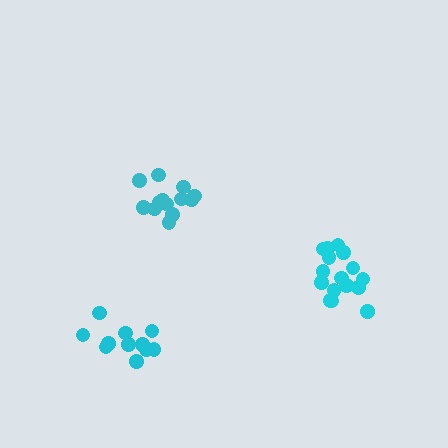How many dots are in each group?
Group 1: 12 dots, Group 2: 16 dots, Group 3: 13 dots (41 total).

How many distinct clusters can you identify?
There are 3 distinct clusters.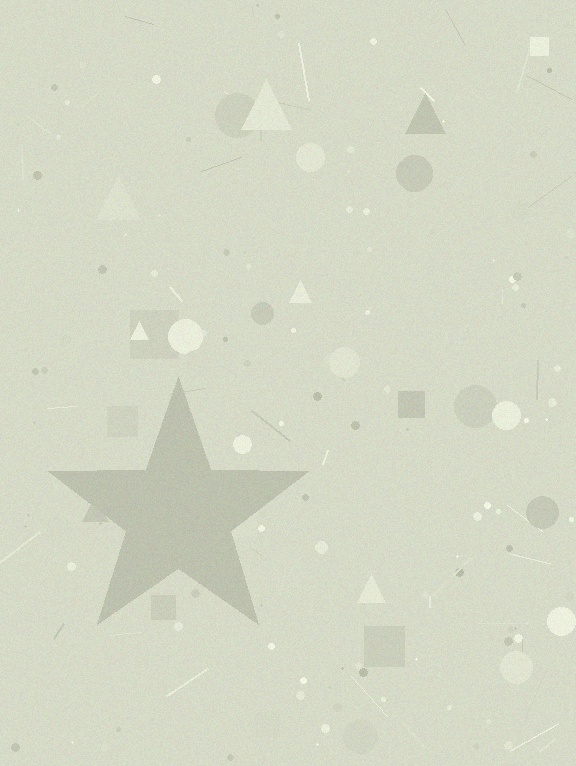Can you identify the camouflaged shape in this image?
The camouflaged shape is a star.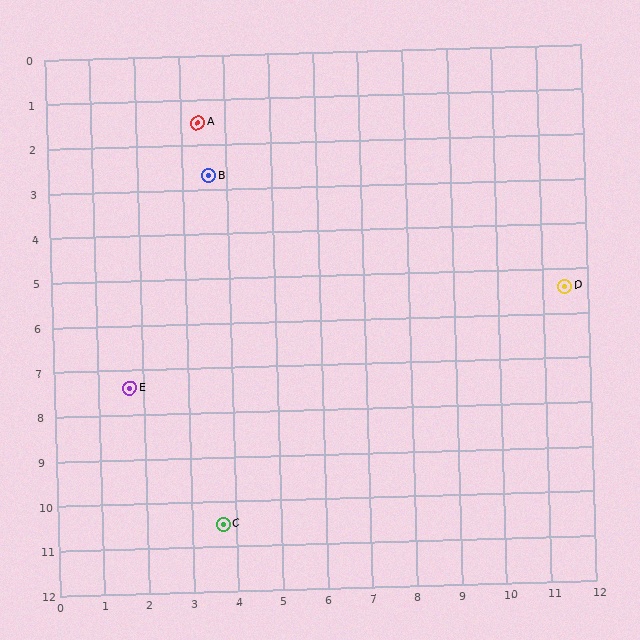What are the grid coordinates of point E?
Point E is at approximately (1.7, 7.4).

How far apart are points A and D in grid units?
Points A and D are about 9.0 grid units apart.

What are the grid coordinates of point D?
Point D is at approximately (11.5, 5.4).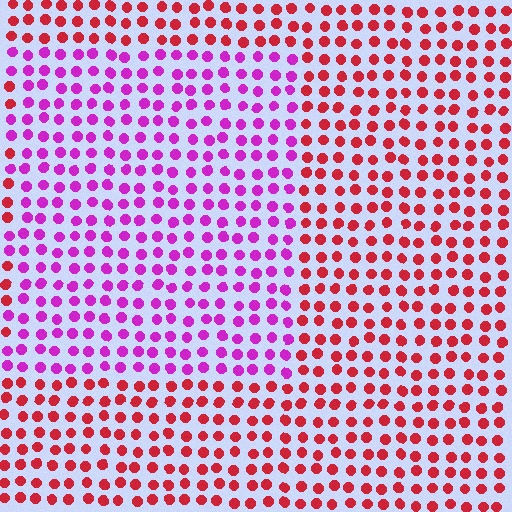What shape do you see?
I see a rectangle.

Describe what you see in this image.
The image is filled with small red elements in a uniform arrangement. A rectangle-shaped region is visible where the elements are tinted to a slightly different hue, forming a subtle color boundary.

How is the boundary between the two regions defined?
The boundary is defined purely by a slight shift in hue (about 51 degrees). Spacing, size, and orientation are identical on both sides.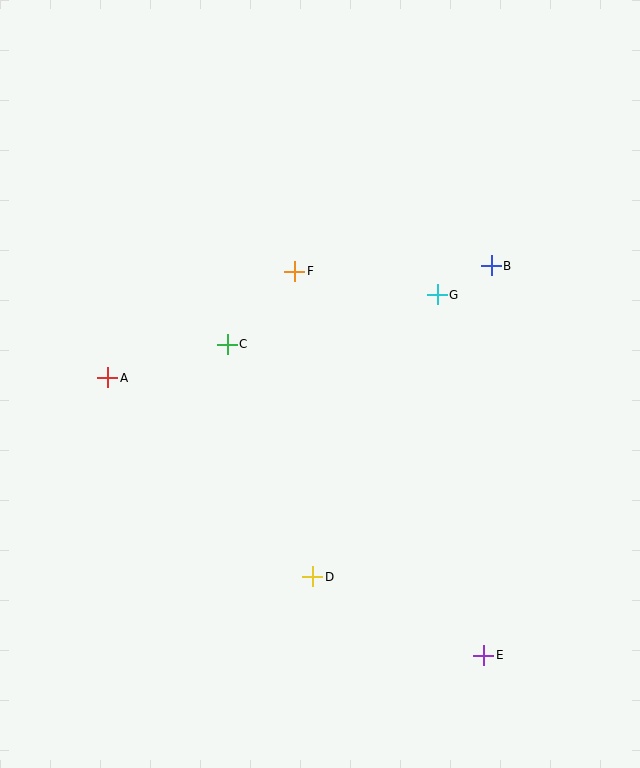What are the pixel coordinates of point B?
Point B is at (491, 266).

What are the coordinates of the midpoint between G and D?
The midpoint between G and D is at (375, 436).